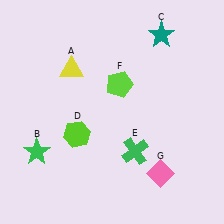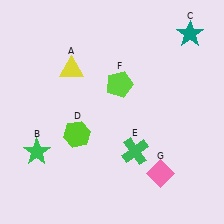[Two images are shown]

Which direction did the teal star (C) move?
The teal star (C) moved right.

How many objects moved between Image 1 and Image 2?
1 object moved between the two images.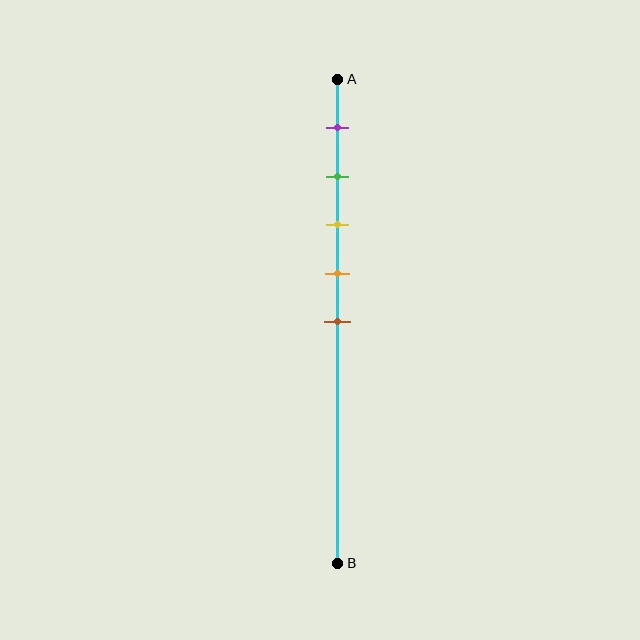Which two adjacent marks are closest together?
The green and yellow marks are the closest adjacent pair.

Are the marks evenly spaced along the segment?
Yes, the marks are approximately evenly spaced.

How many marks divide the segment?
There are 5 marks dividing the segment.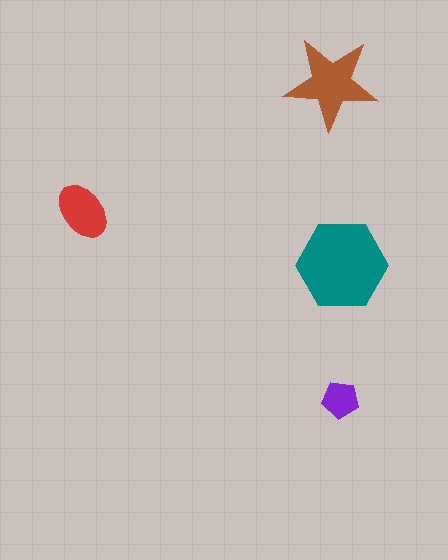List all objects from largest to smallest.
The teal hexagon, the brown star, the red ellipse, the purple pentagon.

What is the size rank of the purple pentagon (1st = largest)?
4th.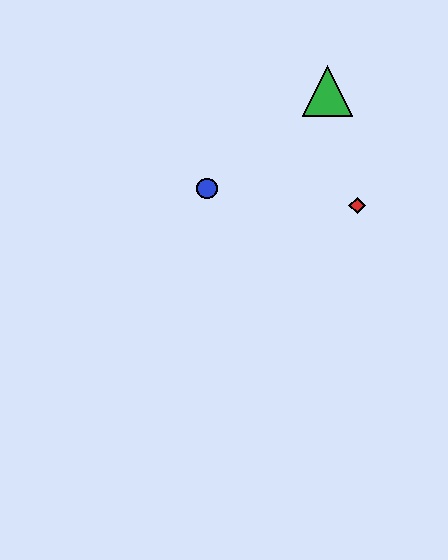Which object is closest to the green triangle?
The red diamond is closest to the green triangle.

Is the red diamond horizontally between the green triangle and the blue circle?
No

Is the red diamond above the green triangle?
No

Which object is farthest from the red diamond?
The blue circle is farthest from the red diamond.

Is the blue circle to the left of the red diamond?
Yes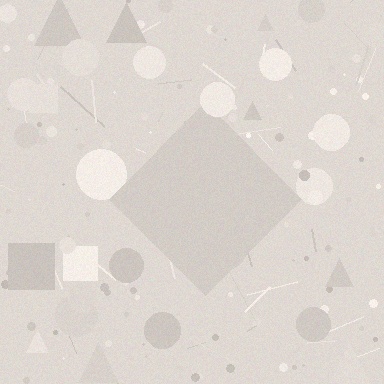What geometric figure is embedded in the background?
A diamond is embedded in the background.